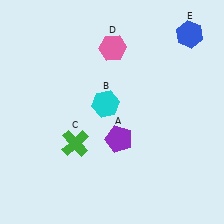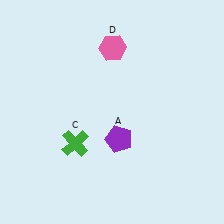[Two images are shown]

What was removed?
The blue hexagon (E), the cyan hexagon (B) were removed in Image 2.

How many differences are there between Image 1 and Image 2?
There are 2 differences between the two images.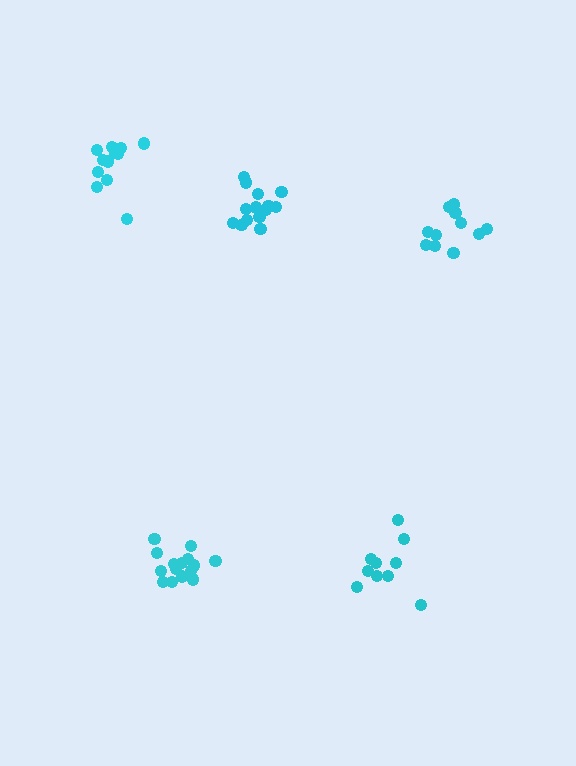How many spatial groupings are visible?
There are 5 spatial groupings.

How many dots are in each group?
Group 1: 11 dots, Group 2: 14 dots, Group 3: 15 dots, Group 4: 10 dots, Group 5: 12 dots (62 total).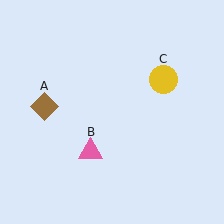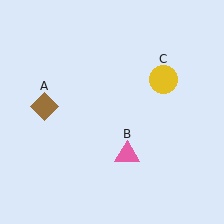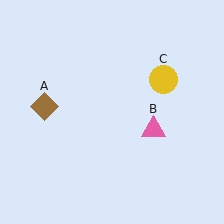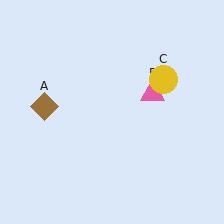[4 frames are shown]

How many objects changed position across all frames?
1 object changed position: pink triangle (object B).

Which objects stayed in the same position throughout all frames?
Brown diamond (object A) and yellow circle (object C) remained stationary.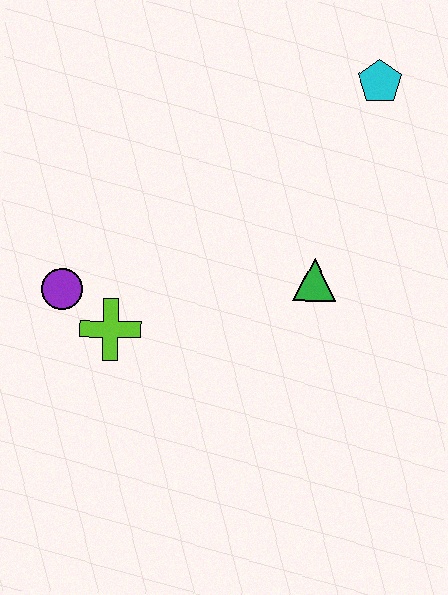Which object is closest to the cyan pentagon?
The green triangle is closest to the cyan pentagon.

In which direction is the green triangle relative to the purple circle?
The green triangle is to the right of the purple circle.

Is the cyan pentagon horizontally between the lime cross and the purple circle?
No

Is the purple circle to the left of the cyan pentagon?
Yes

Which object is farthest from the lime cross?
The cyan pentagon is farthest from the lime cross.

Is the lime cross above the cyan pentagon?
No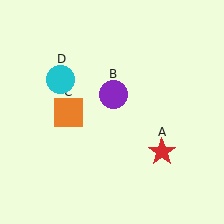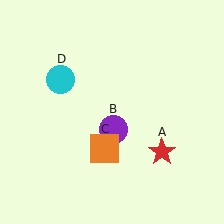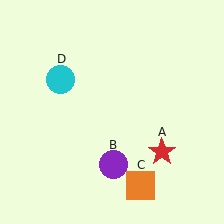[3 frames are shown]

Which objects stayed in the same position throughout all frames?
Red star (object A) and cyan circle (object D) remained stationary.